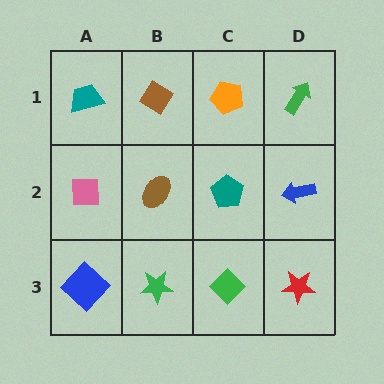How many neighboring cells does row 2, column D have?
3.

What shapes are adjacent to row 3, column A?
A pink square (row 2, column A), a green star (row 3, column B).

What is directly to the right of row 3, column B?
A green diamond.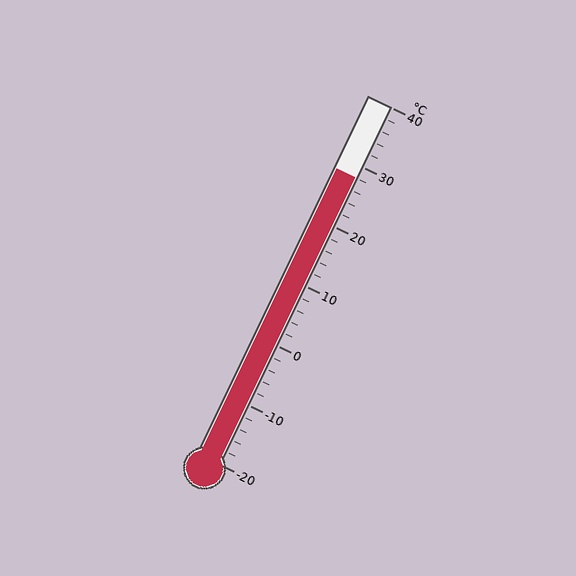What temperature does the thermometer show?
The thermometer shows approximately 28°C.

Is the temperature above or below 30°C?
The temperature is below 30°C.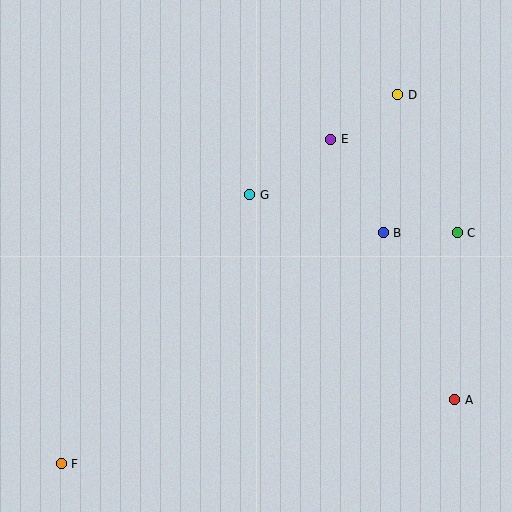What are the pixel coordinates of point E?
Point E is at (331, 139).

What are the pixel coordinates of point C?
Point C is at (457, 233).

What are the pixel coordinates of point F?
Point F is at (61, 464).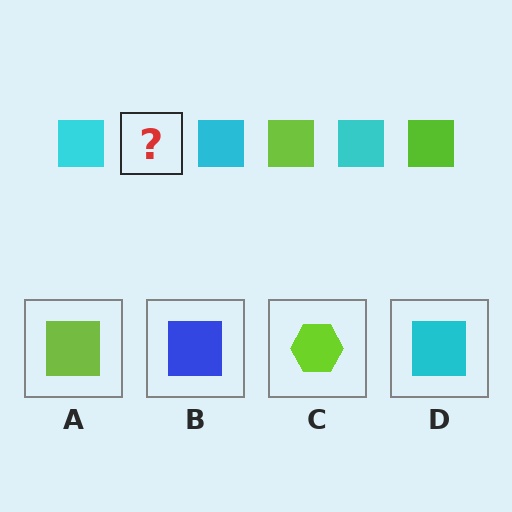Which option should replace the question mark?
Option A.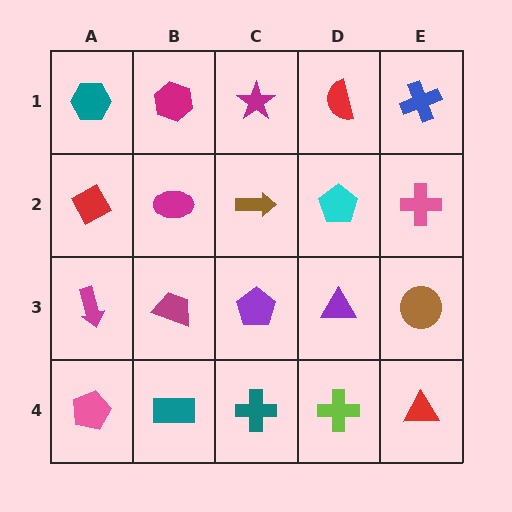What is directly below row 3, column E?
A red triangle.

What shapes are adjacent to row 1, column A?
A red diamond (row 2, column A), a magenta hexagon (row 1, column B).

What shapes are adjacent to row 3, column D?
A cyan pentagon (row 2, column D), a lime cross (row 4, column D), a purple pentagon (row 3, column C), a brown circle (row 3, column E).